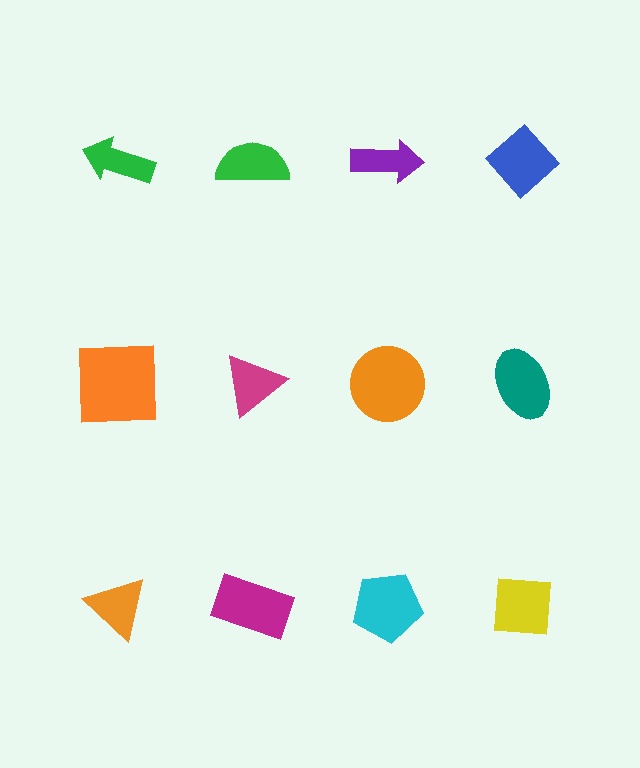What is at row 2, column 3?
An orange circle.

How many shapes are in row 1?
4 shapes.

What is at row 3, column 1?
An orange triangle.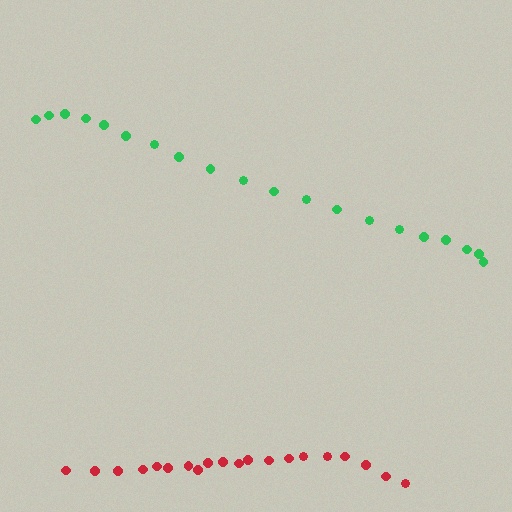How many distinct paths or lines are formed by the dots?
There are 2 distinct paths.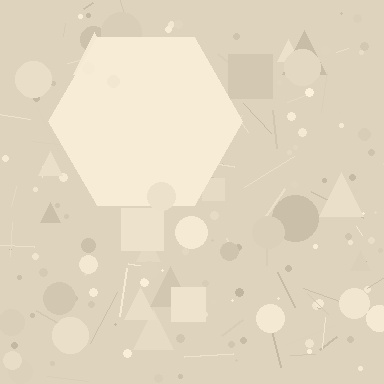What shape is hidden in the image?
A hexagon is hidden in the image.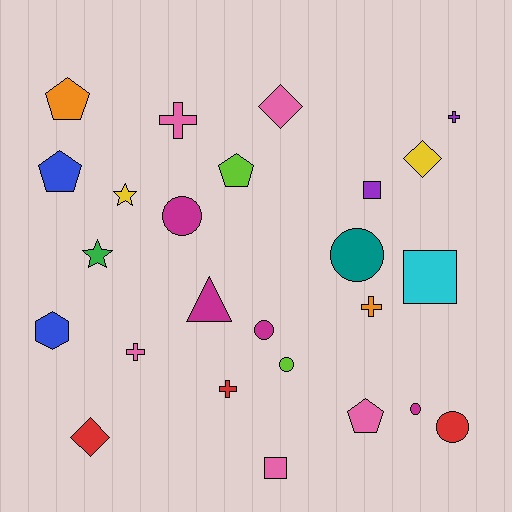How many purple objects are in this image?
There are 2 purple objects.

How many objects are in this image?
There are 25 objects.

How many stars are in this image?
There are 2 stars.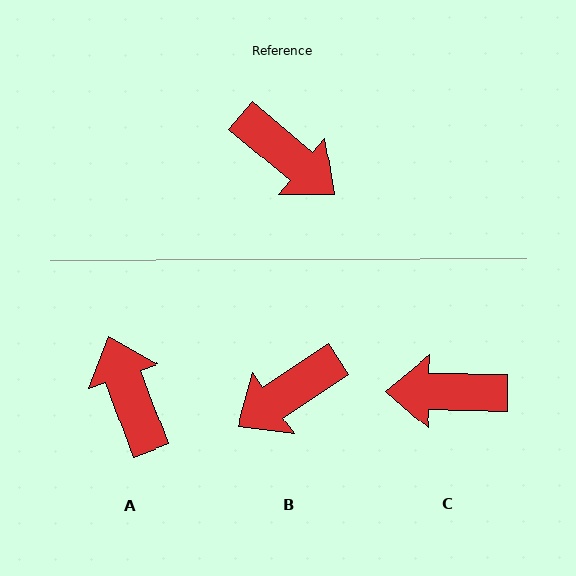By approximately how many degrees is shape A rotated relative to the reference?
Approximately 150 degrees counter-clockwise.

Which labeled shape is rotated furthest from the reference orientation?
A, about 150 degrees away.